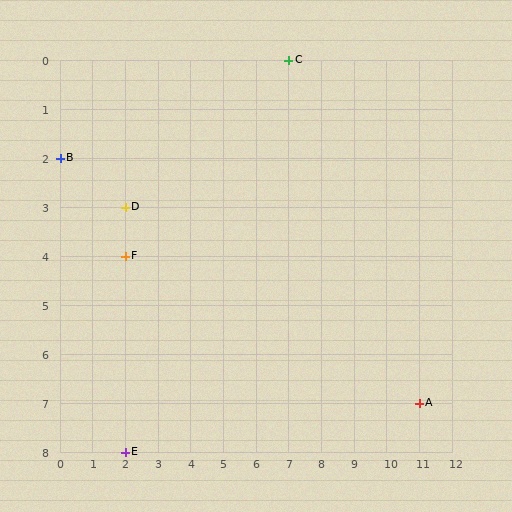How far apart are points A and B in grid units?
Points A and B are 11 columns and 5 rows apart (about 12.1 grid units diagonally).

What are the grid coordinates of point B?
Point B is at grid coordinates (0, 2).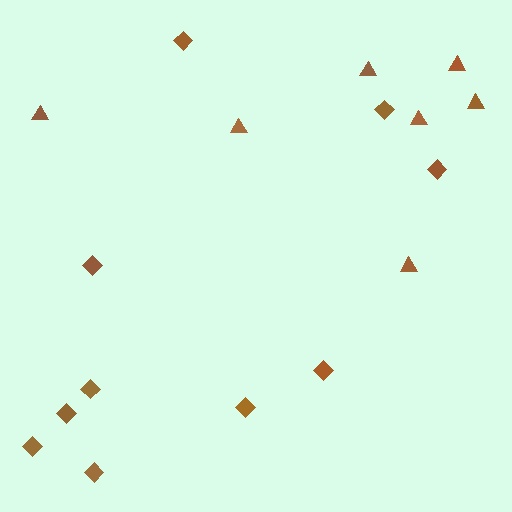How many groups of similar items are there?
There are 2 groups: one group of diamonds (10) and one group of triangles (7).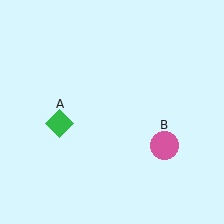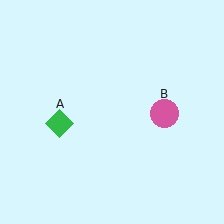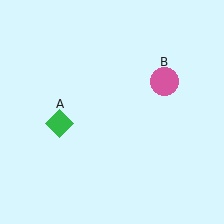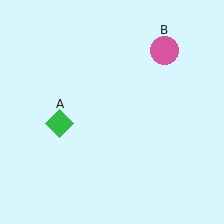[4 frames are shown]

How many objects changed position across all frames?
1 object changed position: pink circle (object B).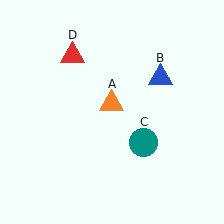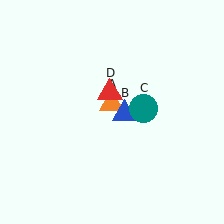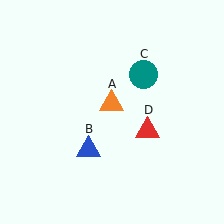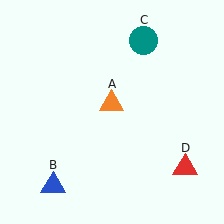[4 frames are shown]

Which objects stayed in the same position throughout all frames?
Orange triangle (object A) remained stationary.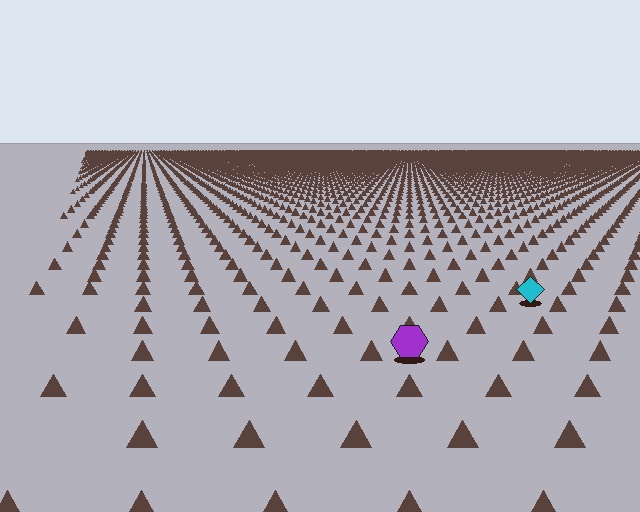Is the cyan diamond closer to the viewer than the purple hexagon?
No. The purple hexagon is closer — you can tell from the texture gradient: the ground texture is coarser near it.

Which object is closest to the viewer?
The purple hexagon is closest. The texture marks near it are larger and more spread out.